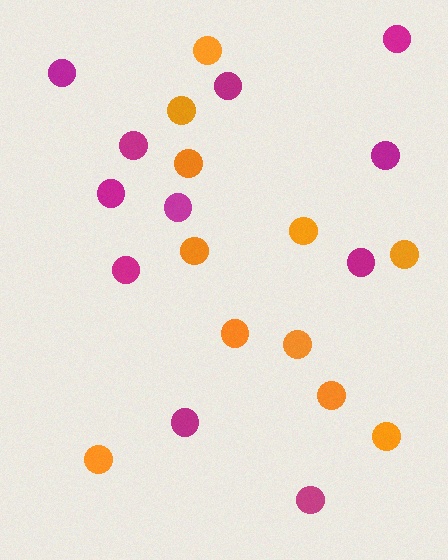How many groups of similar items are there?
There are 2 groups: one group of orange circles (11) and one group of magenta circles (11).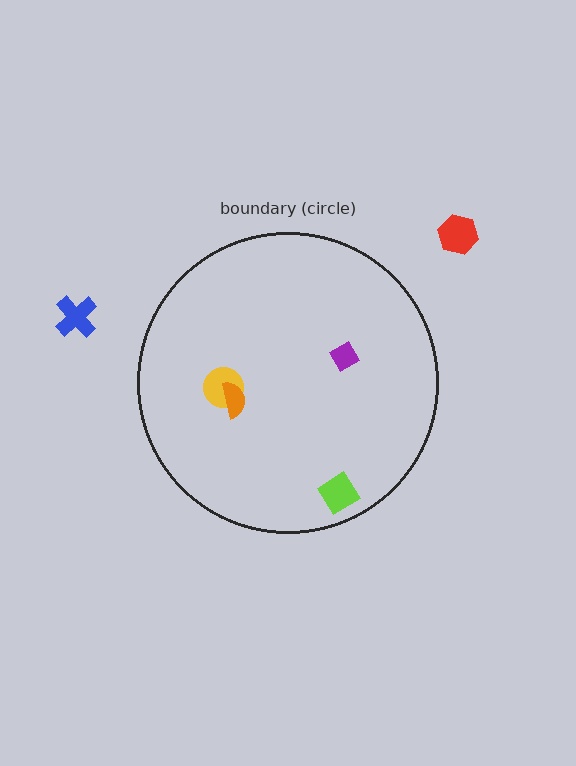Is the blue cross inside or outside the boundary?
Outside.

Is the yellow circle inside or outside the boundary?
Inside.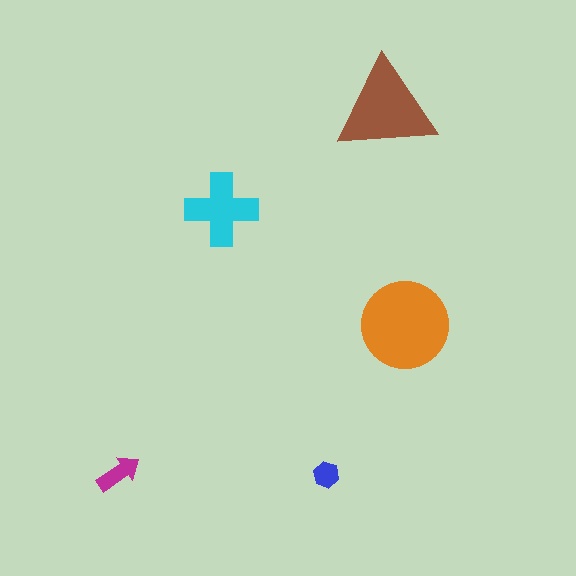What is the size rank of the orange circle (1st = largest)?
1st.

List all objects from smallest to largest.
The blue hexagon, the magenta arrow, the cyan cross, the brown triangle, the orange circle.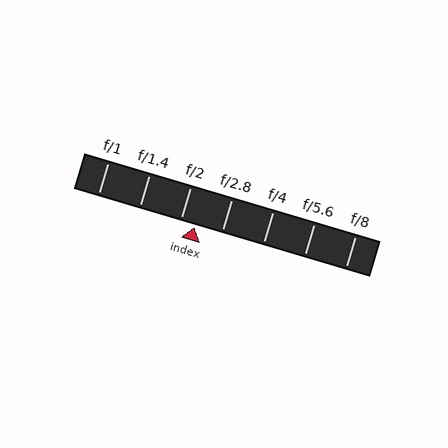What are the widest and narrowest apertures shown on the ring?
The widest aperture shown is f/1 and the narrowest is f/8.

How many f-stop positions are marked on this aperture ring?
There are 7 f-stop positions marked.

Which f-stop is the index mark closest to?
The index mark is closest to f/2.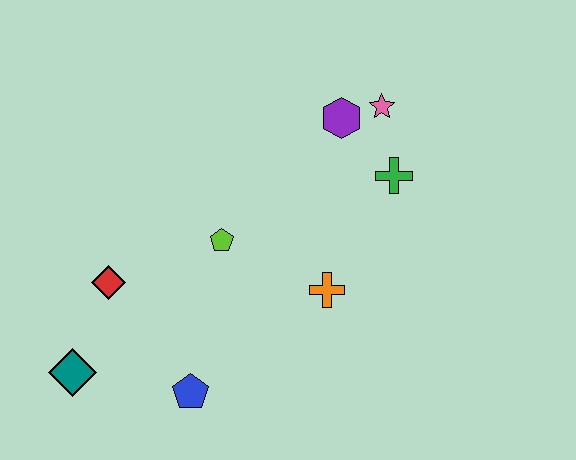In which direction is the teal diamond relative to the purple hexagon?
The teal diamond is to the left of the purple hexagon.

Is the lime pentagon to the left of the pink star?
Yes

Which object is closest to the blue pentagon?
The teal diamond is closest to the blue pentagon.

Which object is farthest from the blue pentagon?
The pink star is farthest from the blue pentagon.